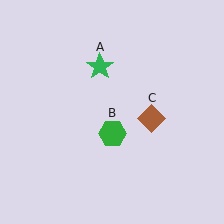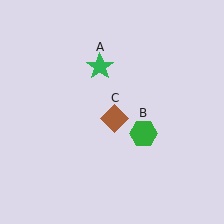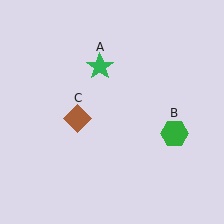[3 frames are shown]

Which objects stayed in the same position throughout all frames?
Green star (object A) remained stationary.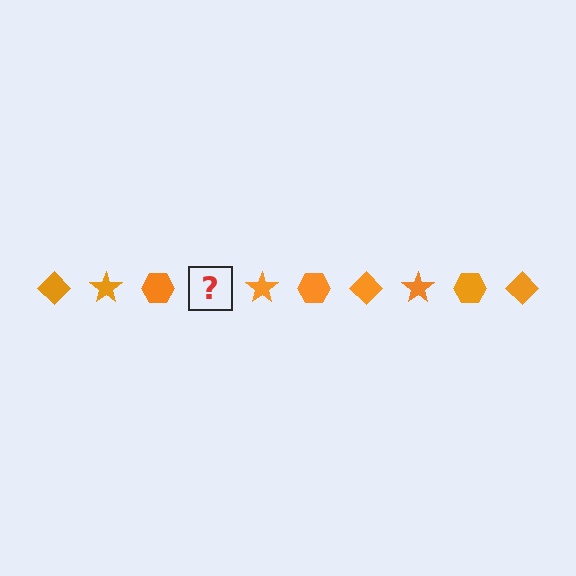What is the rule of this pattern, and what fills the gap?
The rule is that the pattern cycles through diamond, star, hexagon shapes in orange. The gap should be filled with an orange diamond.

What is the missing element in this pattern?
The missing element is an orange diamond.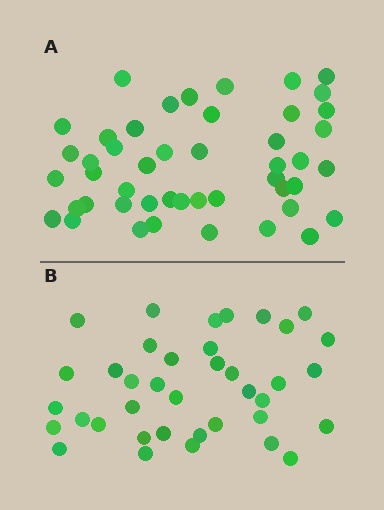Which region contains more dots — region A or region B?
Region A (the top region) has more dots.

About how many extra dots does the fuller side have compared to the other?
Region A has roughly 8 or so more dots than region B.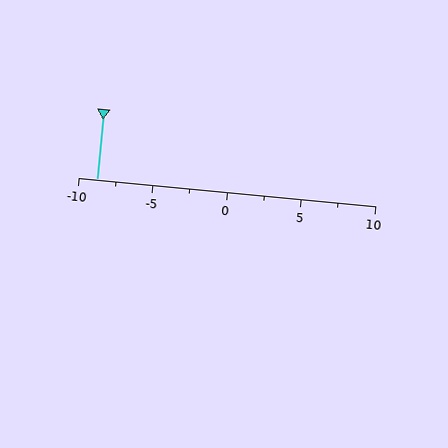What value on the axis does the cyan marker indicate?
The marker indicates approximately -8.8.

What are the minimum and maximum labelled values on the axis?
The axis runs from -10 to 10.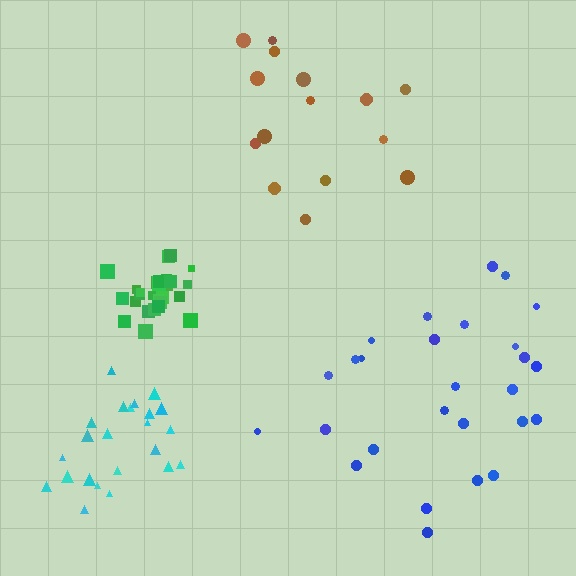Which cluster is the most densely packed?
Green.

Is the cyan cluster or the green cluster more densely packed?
Green.